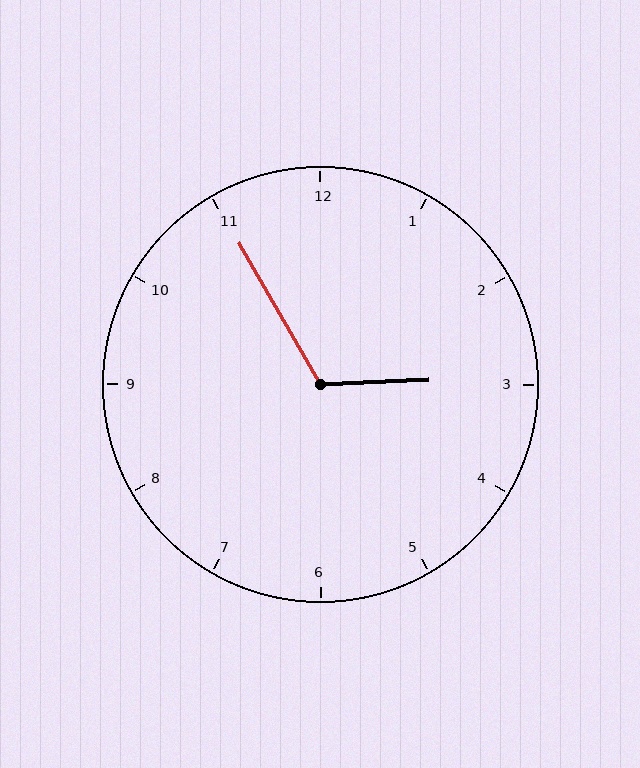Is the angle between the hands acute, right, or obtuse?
It is obtuse.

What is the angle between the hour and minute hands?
Approximately 118 degrees.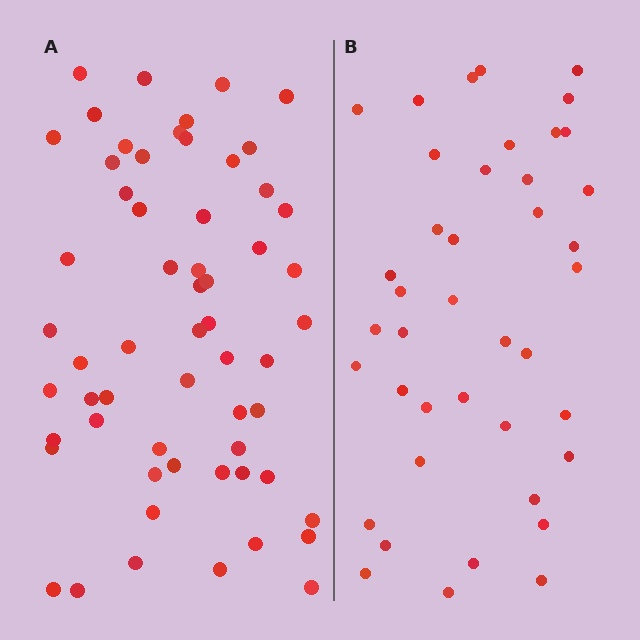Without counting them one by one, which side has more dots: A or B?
Region A (the left region) has more dots.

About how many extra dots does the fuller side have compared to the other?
Region A has approximately 20 more dots than region B.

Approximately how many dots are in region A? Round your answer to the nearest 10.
About 60 dots. (The exact count is 59, which rounds to 60.)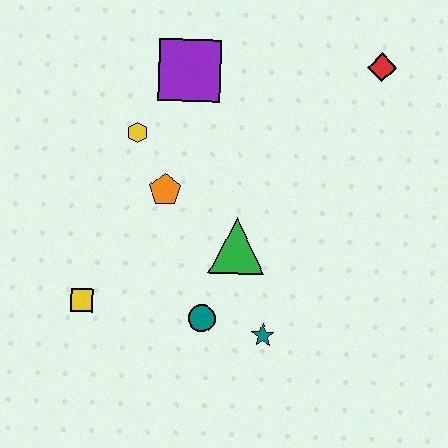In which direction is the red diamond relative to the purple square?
The red diamond is to the right of the purple square.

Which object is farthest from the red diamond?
The yellow square is farthest from the red diamond.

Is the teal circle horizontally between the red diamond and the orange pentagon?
Yes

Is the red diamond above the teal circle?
Yes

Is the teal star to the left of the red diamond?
Yes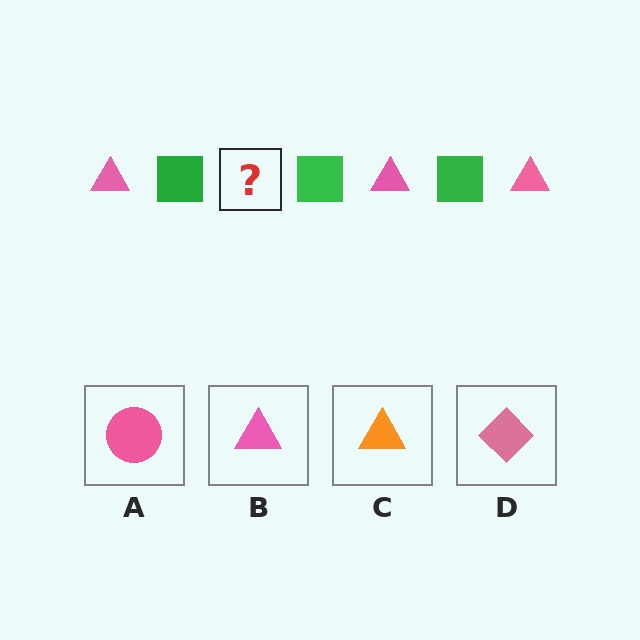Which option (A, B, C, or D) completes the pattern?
B.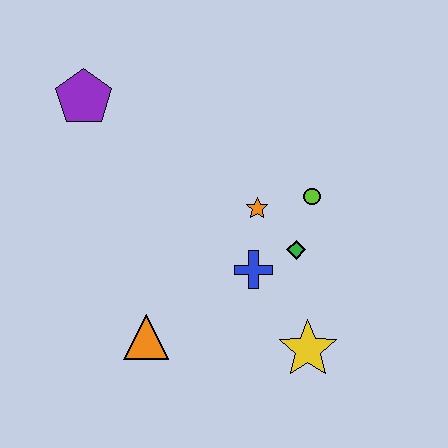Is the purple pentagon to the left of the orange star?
Yes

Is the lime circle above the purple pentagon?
No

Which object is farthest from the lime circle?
The purple pentagon is farthest from the lime circle.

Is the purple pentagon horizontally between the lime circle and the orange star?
No